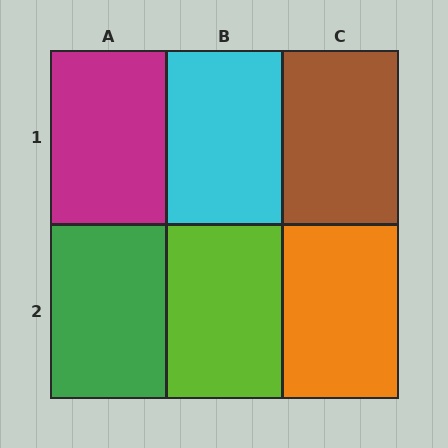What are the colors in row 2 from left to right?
Green, lime, orange.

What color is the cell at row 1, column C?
Brown.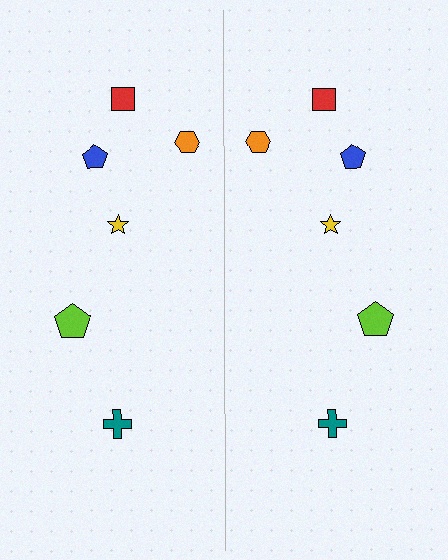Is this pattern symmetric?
Yes, this pattern has bilateral (reflection) symmetry.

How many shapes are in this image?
There are 12 shapes in this image.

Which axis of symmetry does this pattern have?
The pattern has a vertical axis of symmetry running through the center of the image.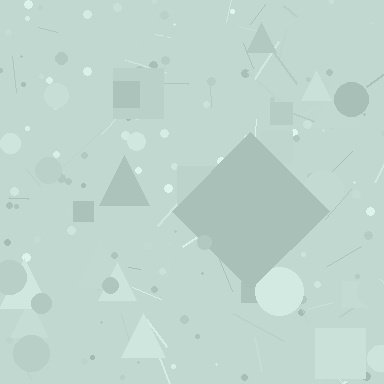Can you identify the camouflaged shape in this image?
The camouflaged shape is a diamond.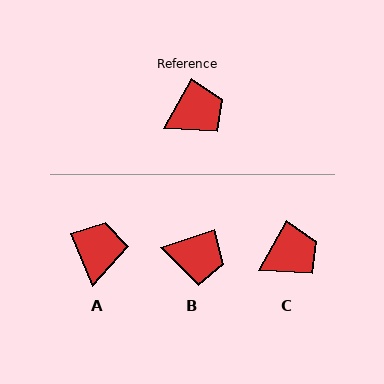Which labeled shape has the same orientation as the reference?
C.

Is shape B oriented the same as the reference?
No, it is off by about 42 degrees.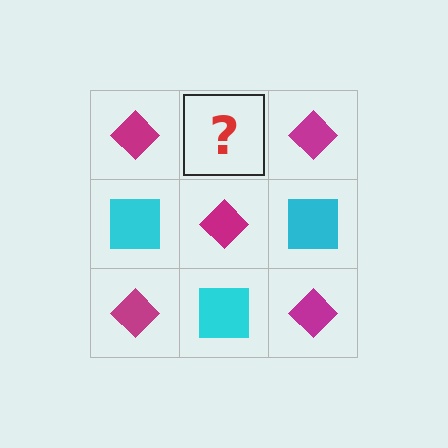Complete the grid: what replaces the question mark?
The question mark should be replaced with a cyan square.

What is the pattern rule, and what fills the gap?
The rule is that it alternates magenta diamond and cyan square in a checkerboard pattern. The gap should be filled with a cyan square.